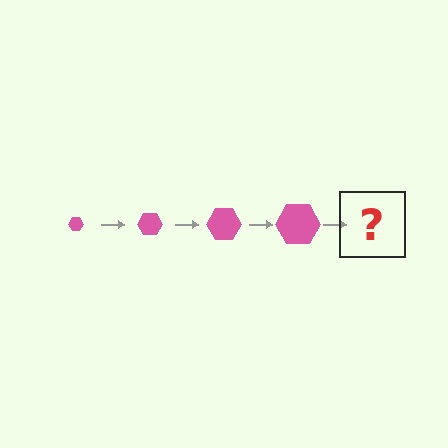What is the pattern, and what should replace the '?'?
The pattern is that the hexagon gets progressively larger each step. The '?' should be a pink hexagon, larger than the previous one.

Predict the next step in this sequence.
The next step is a pink hexagon, larger than the previous one.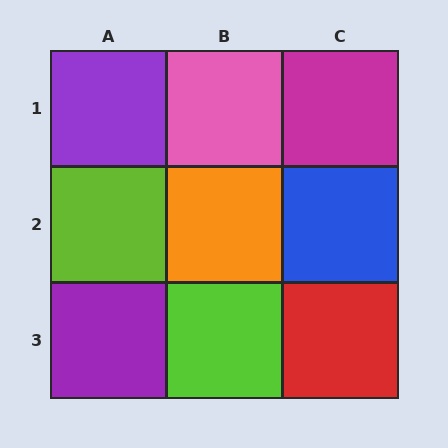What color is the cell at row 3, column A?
Purple.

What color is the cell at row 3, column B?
Lime.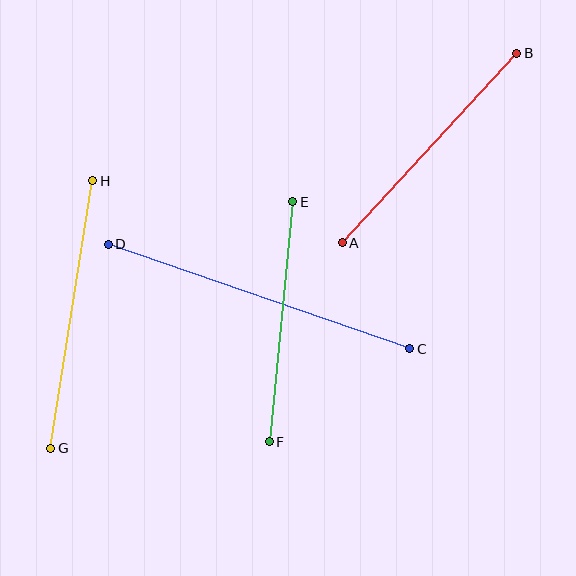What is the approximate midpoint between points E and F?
The midpoint is at approximately (281, 322) pixels.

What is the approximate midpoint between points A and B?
The midpoint is at approximately (429, 148) pixels.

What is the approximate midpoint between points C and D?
The midpoint is at approximately (259, 297) pixels.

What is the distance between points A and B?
The distance is approximately 258 pixels.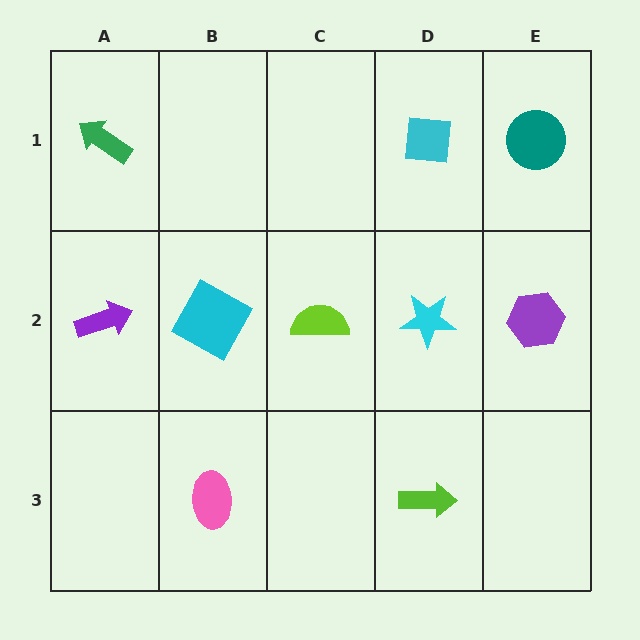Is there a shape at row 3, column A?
No, that cell is empty.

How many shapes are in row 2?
5 shapes.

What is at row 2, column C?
A lime semicircle.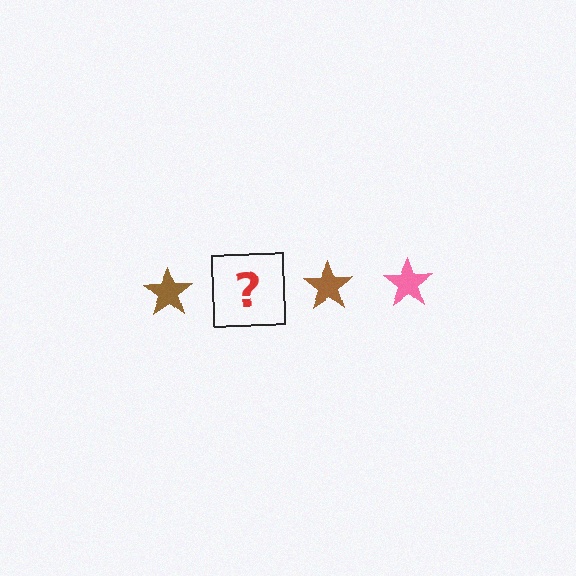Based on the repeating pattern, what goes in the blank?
The blank should be a pink star.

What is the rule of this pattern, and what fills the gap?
The rule is that the pattern cycles through brown, pink stars. The gap should be filled with a pink star.